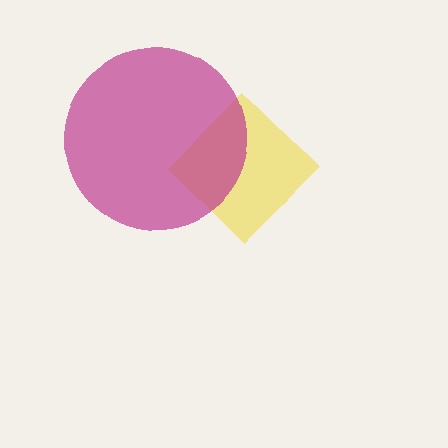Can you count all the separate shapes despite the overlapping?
Yes, there are 2 separate shapes.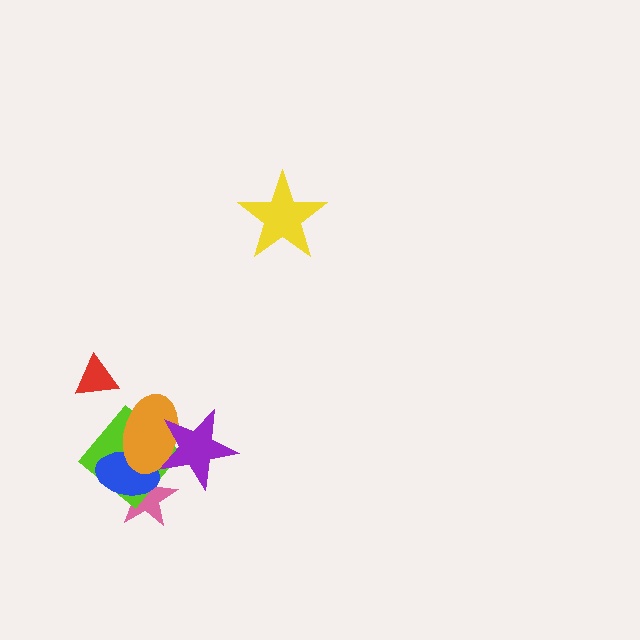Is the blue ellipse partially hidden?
Yes, it is partially covered by another shape.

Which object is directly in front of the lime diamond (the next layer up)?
The blue ellipse is directly in front of the lime diamond.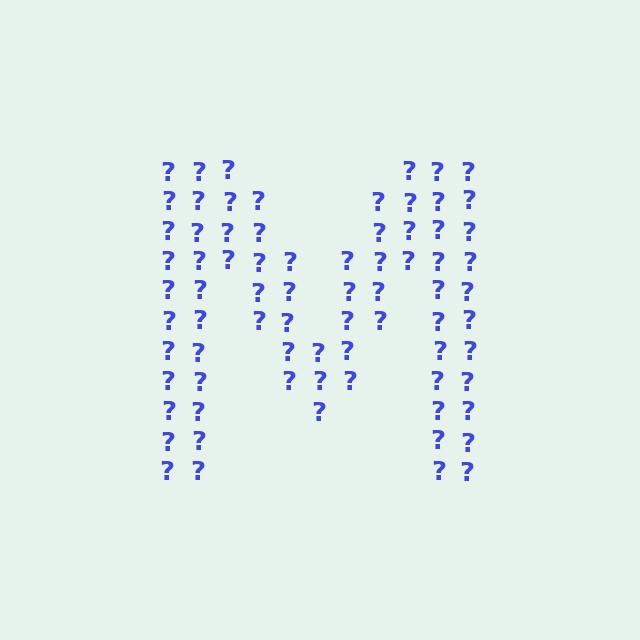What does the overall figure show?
The overall figure shows the letter M.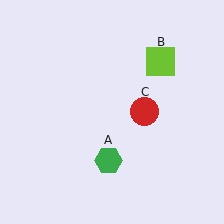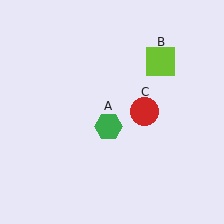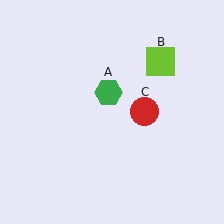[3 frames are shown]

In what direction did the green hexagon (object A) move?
The green hexagon (object A) moved up.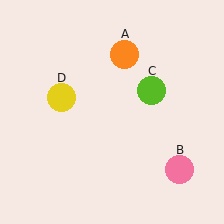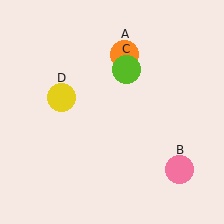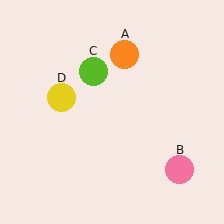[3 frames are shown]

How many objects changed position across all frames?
1 object changed position: lime circle (object C).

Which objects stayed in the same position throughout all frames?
Orange circle (object A) and pink circle (object B) and yellow circle (object D) remained stationary.